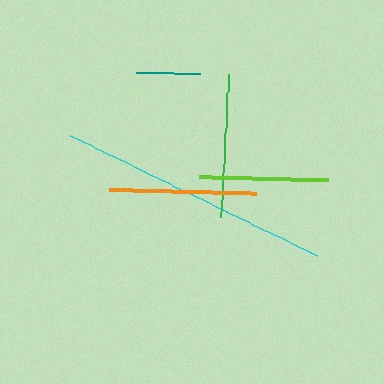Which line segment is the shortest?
The teal line is the shortest at approximately 64 pixels.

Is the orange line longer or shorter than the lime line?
The orange line is longer than the lime line.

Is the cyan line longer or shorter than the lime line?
The cyan line is longer than the lime line.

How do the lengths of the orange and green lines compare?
The orange and green lines are approximately the same length.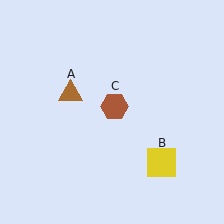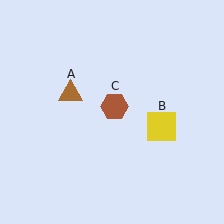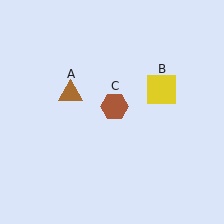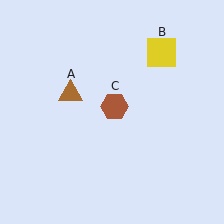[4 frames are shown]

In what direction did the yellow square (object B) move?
The yellow square (object B) moved up.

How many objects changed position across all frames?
1 object changed position: yellow square (object B).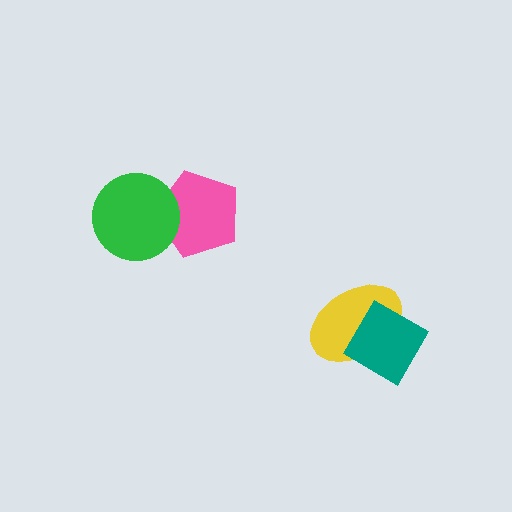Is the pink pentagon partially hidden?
Yes, it is partially covered by another shape.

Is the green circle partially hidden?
No, no other shape covers it.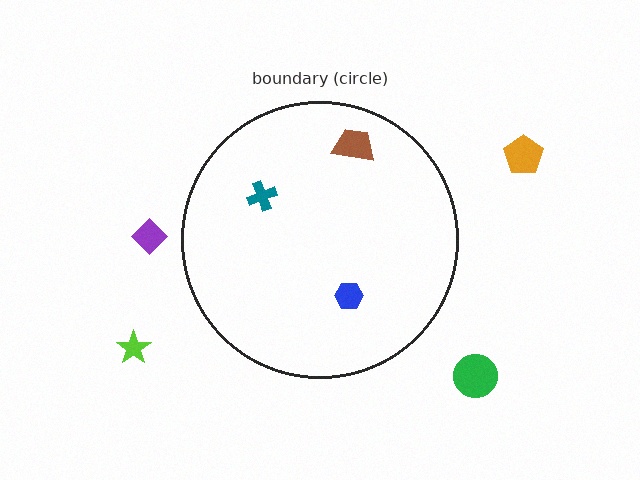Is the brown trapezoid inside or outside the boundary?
Inside.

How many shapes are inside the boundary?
3 inside, 4 outside.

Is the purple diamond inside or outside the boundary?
Outside.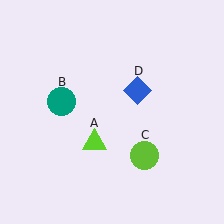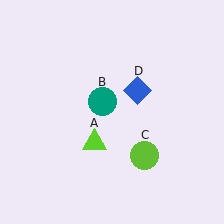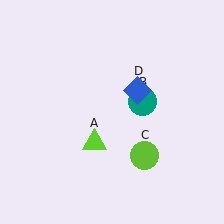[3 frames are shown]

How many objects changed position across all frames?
1 object changed position: teal circle (object B).